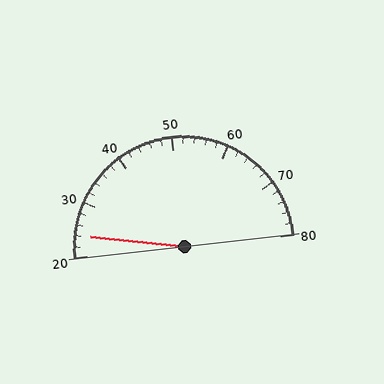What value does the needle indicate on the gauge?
The needle indicates approximately 24.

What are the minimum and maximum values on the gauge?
The gauge ranges from 20 to 80.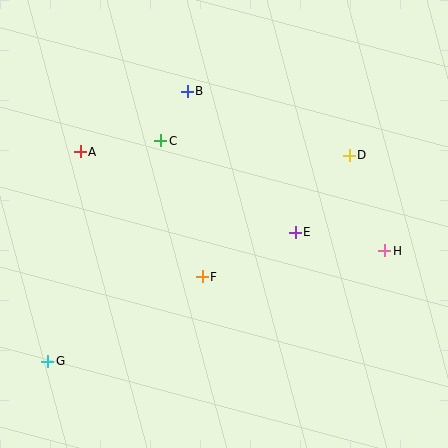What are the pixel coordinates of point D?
Point D is at (349, 155).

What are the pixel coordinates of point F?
Point F is at (202, 277).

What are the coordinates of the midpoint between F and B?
The midpoint between F and B is at (195, 184).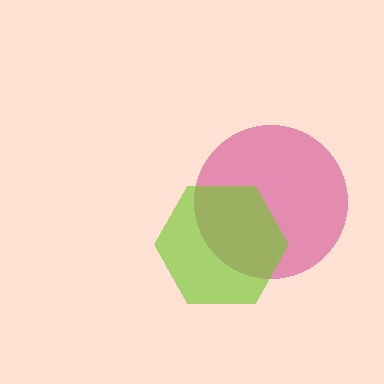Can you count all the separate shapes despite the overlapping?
Yes, there are 2 separate shapes.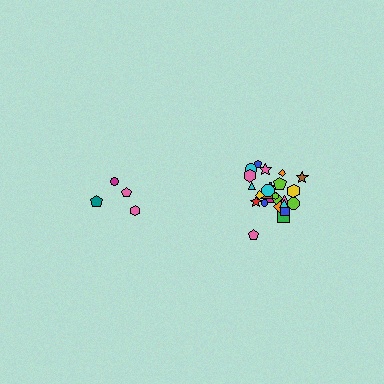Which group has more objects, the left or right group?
The right group.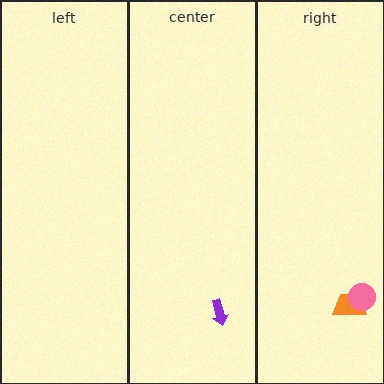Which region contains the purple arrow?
The center region.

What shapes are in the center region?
The purple arrow.